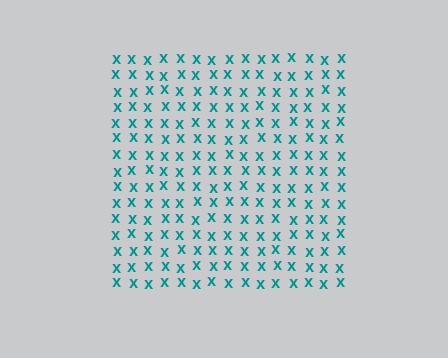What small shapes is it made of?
It is made of small letter X's.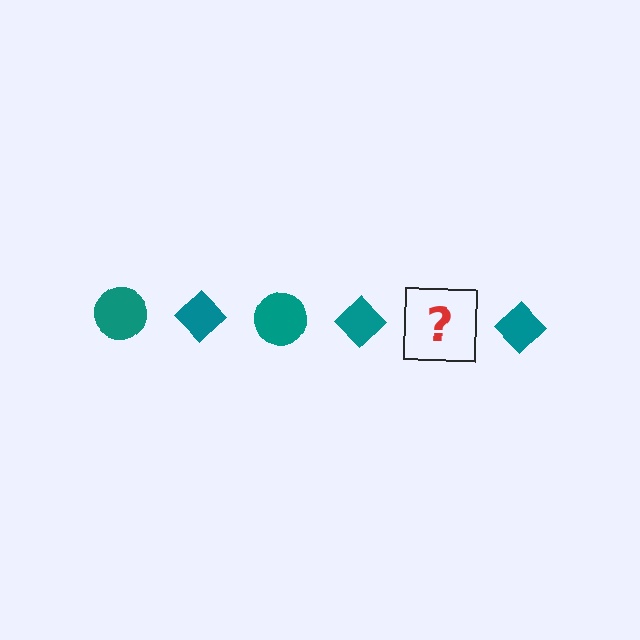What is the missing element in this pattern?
The missing element is a teal circle.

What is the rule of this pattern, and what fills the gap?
The rule is that the pattern cycles through circle, diamond shapes in teal. The gap should be filled with a teal circle.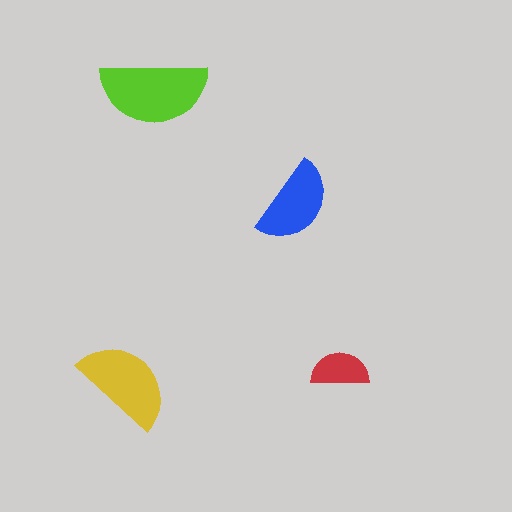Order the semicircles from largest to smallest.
the lime one, the yellow one, the blue one, the red one.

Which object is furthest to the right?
The red semicircle is rightmost.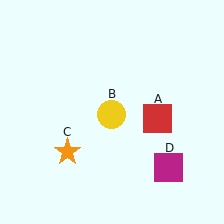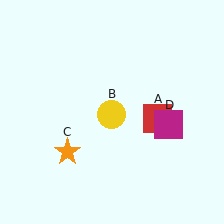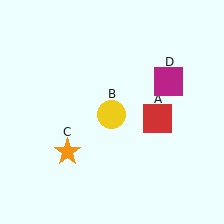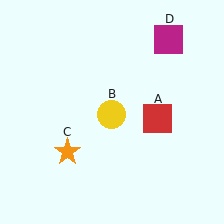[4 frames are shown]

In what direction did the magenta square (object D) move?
The magenta square (object D) moved up.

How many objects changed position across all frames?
1 object changed position: magenta square (object D).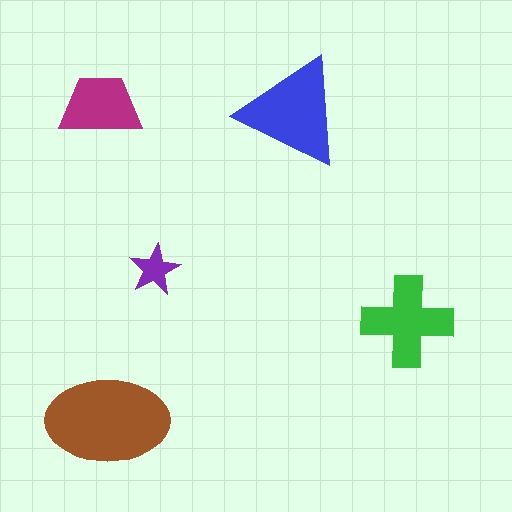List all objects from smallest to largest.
The purple star, the magenta trapezoid, the green cross, the blue triangle, the brown ellipse.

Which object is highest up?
The magenta trapezoid is topmost.